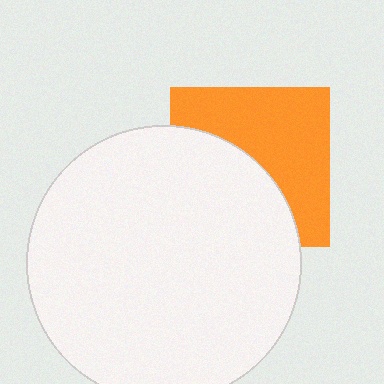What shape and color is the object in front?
The object in front is a white circle.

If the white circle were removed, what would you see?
You would see the complete orange square.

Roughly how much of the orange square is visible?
About half of it is visible (roughly 53%).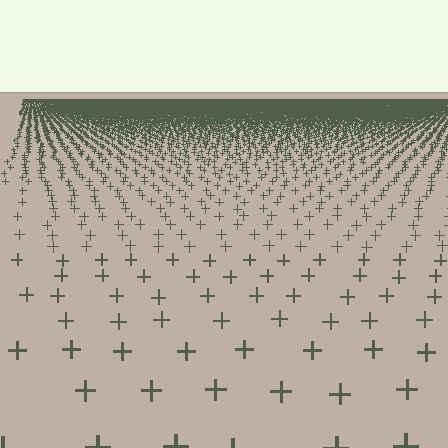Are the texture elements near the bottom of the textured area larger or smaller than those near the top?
Larger. Near the bottom, elements are closer to the viewer and appear at a bigger on-screen size.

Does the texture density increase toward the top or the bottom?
Density increases toward the top.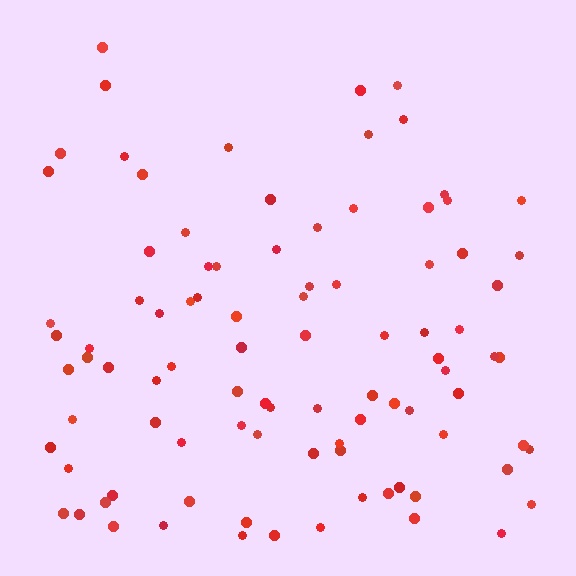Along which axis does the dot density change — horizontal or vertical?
Vertical.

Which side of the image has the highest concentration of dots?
The bottom.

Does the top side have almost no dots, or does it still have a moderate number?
Still a moderate number, just noticeably fewer than the bottom.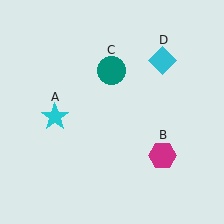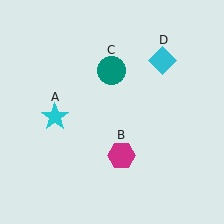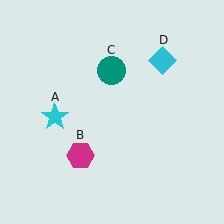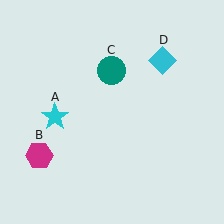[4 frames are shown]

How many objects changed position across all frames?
1 object changed position: magenta hexagon (object B).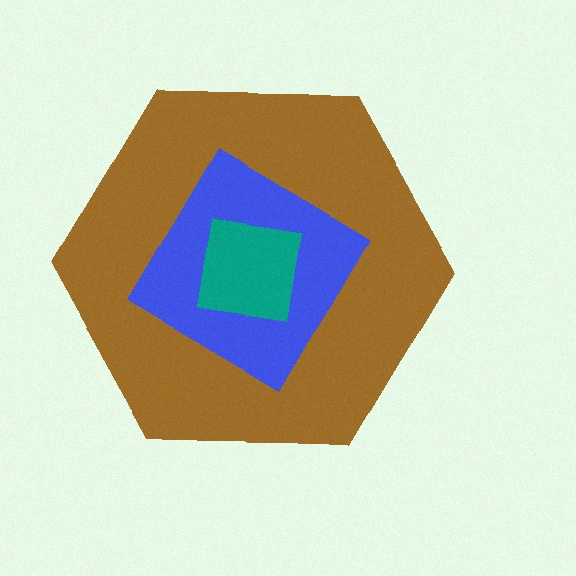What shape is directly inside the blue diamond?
The teal square.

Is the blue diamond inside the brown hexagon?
Yes.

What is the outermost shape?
The brown hexagon.